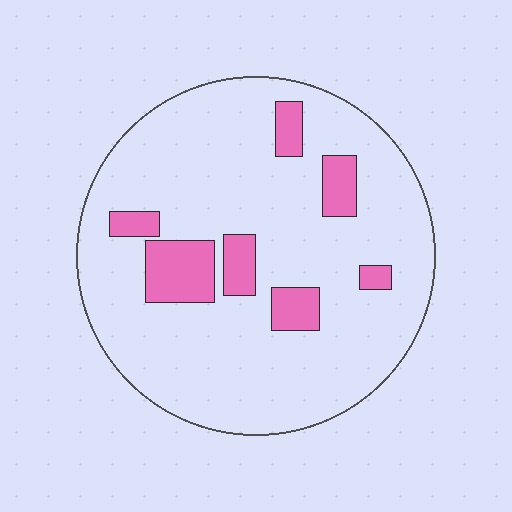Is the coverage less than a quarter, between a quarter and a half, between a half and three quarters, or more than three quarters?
Less than a quarter.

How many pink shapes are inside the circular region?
7.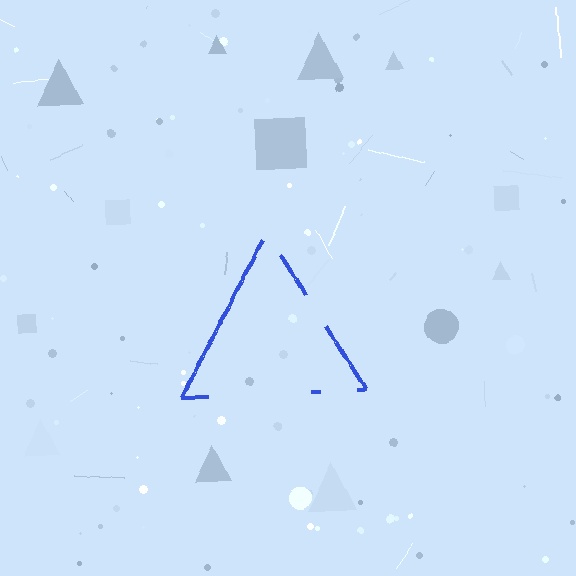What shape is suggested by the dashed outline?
The dashed outline suggests a triangle.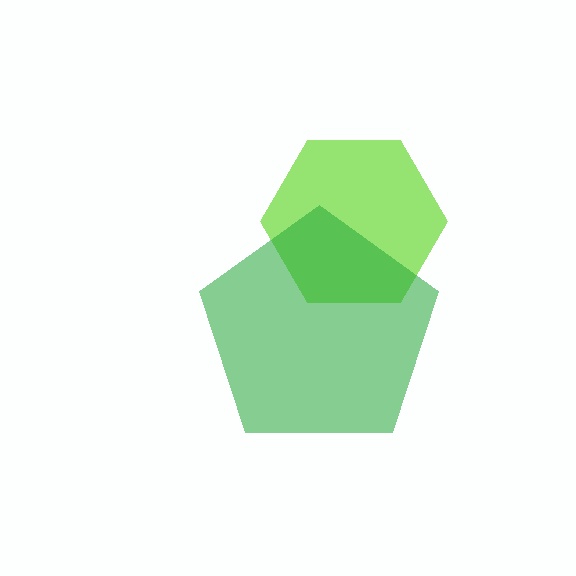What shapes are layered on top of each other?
The layered shapes are: a lime hexagon, a green pentagon.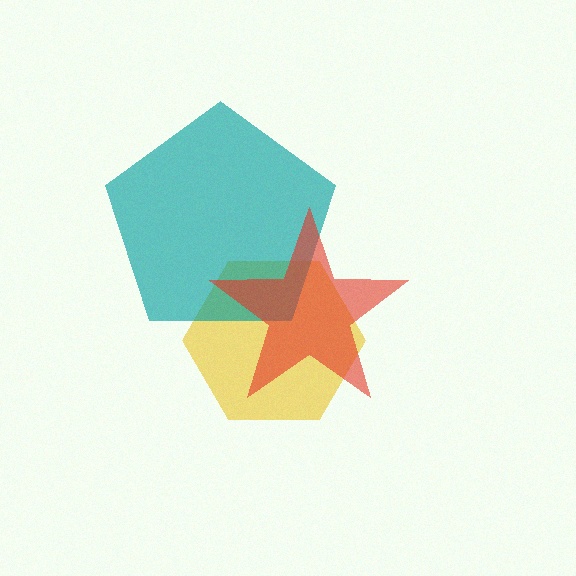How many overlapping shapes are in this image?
There are 3 overlapping shapes in the image.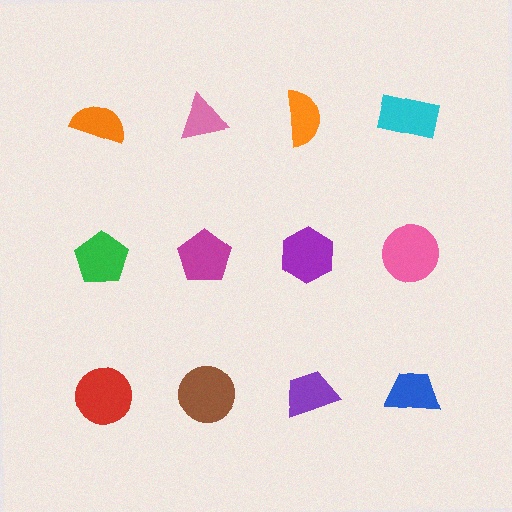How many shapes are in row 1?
4 shapes.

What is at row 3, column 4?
A blue trapezoid.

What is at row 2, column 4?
A pink circle.